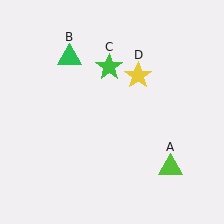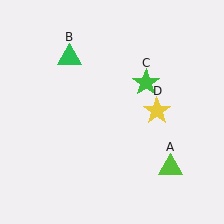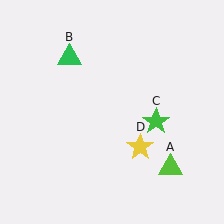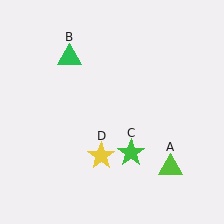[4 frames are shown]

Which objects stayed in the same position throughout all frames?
Lime triangle (object A) and green triangle (object B) remained stationary.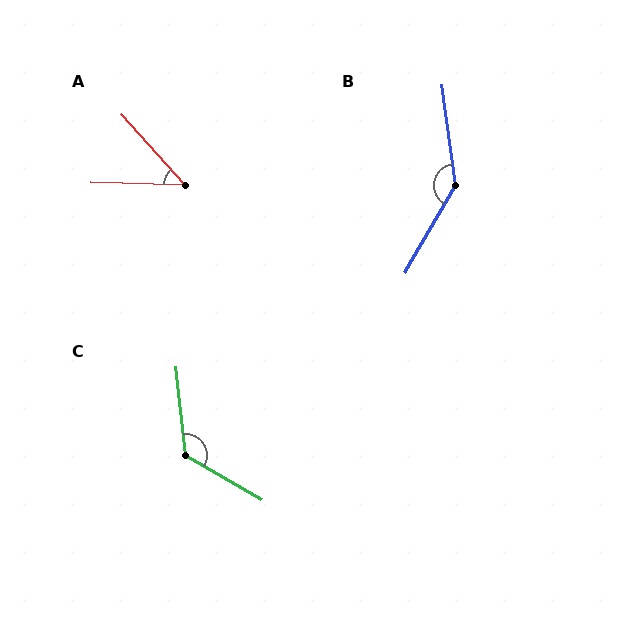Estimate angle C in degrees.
Approximately 126 degrees.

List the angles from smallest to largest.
A (46°), C (126°), B (142°).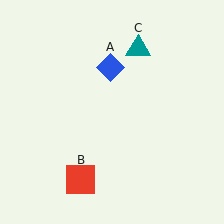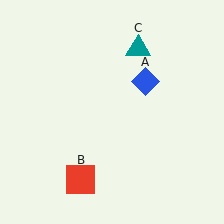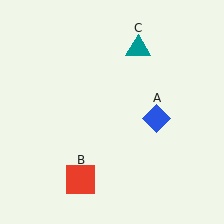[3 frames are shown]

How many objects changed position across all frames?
1 object changed position: blue diamond (object A).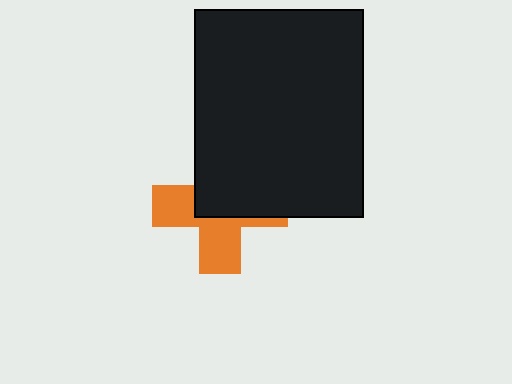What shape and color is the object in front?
The object in front is a black rectangle.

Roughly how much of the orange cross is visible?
About half of it is visible (roughly 48%).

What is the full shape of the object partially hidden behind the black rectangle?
The partially hidden object is an orange cross.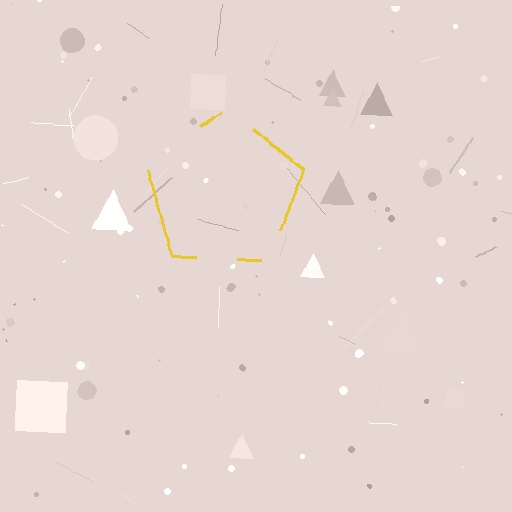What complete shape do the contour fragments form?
The contour fragments form a pentagon.